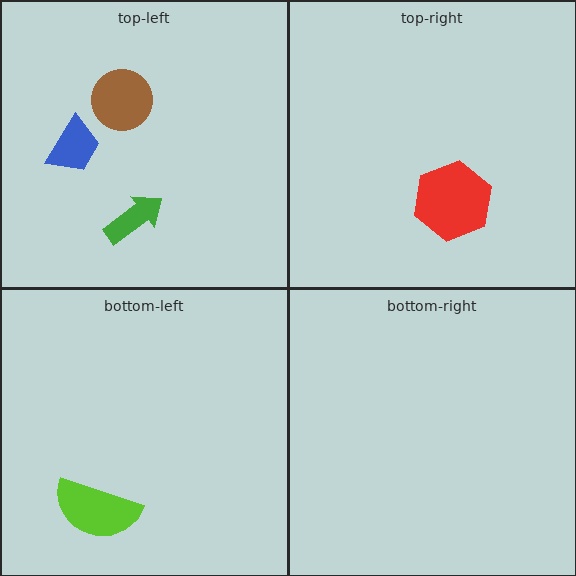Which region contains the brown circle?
The top-left region.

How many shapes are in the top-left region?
3.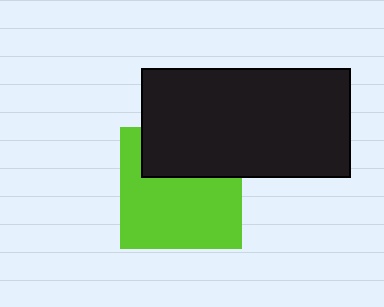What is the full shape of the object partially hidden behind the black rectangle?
The partially hidden object is a lime square.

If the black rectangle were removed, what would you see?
You would see the complete lime square.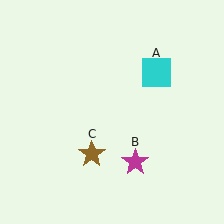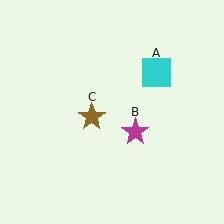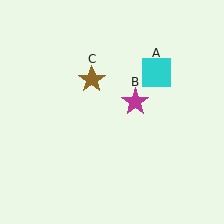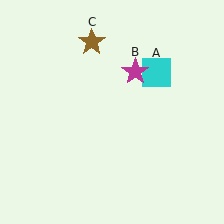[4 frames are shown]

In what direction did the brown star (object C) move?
The brown star (object C) moved up.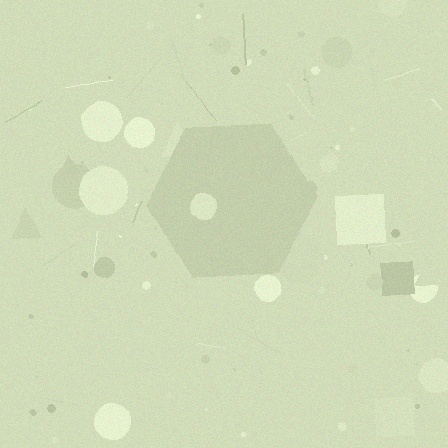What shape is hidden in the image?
A hexagon is hidden in the image.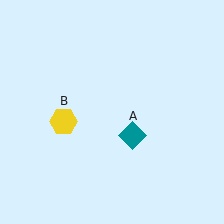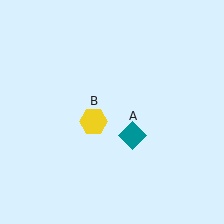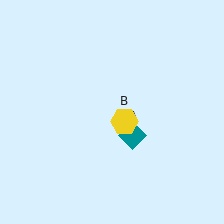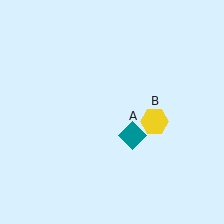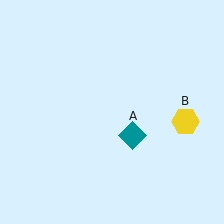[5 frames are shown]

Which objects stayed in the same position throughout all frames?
Teal diamond (object A) remained stationary.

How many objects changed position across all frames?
1 object changed position: yellow hexagon (object B).